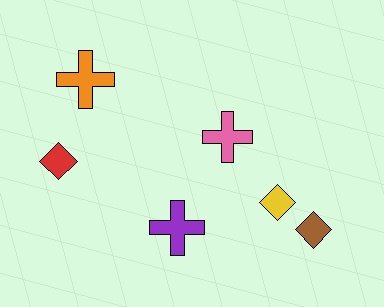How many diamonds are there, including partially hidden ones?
There are 3 diamonds.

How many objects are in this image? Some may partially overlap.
There are 6 objects.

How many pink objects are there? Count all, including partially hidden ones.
There is 1 pink object.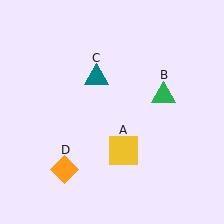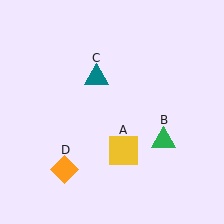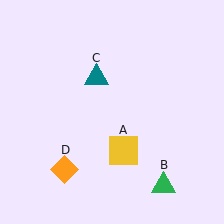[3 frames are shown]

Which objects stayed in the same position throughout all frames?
Yellow square (object A) and teal triangle (object C) and orange diamond (object D) remained stationary.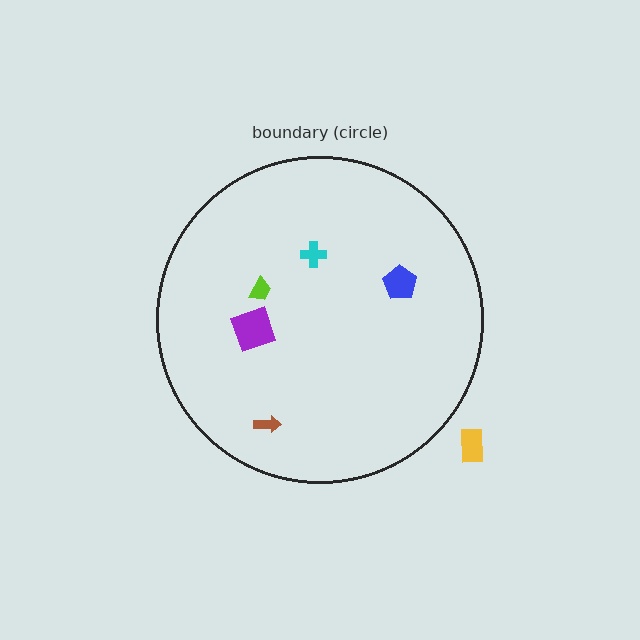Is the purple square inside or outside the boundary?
Inside.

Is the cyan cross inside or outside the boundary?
Inside.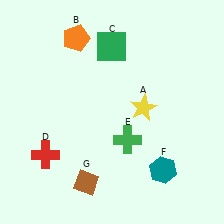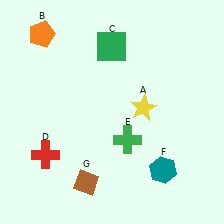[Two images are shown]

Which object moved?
The orange pentagon (B) moved left.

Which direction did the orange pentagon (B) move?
The orange pentagon (B) moved left.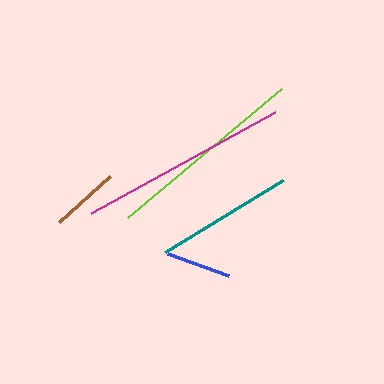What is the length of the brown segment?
The brown segment is approximately 68 pixels long.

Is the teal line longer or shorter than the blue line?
The teal line is longer than the blue line.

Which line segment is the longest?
The magenta line is the longest at approximately 210 pixels.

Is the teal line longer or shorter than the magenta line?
The magenta line is longer than the teal line.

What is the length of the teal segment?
The teal segment is approximately 138 pixels long.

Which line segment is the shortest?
The blue line is the shortest at approximately 65 pixels.